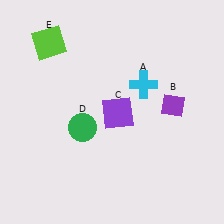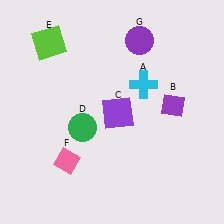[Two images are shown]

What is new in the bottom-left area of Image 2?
A pink diamond (F) was added in the bottom-left area of Image 2.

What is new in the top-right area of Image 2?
A purple circle (G) was added in the top-right area of Image 2.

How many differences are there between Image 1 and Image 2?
There are 2 differences between the two images.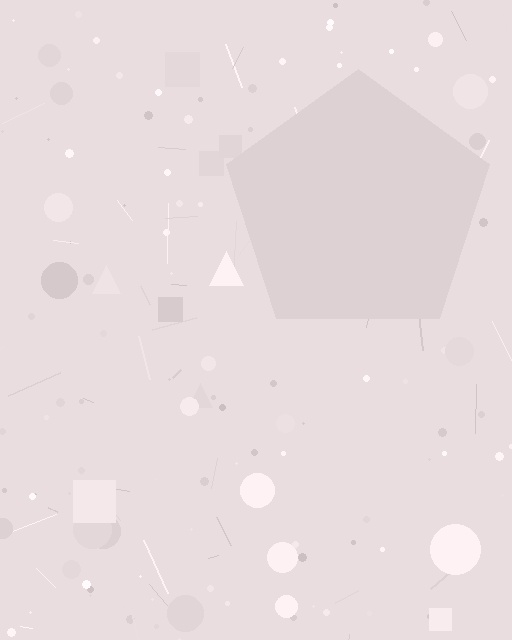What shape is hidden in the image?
A pentagon is hidden in the image.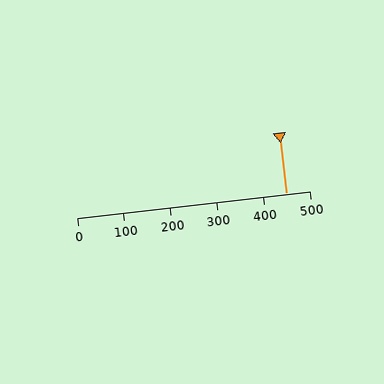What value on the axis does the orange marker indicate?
The marker indicates approximately 450.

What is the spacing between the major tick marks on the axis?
The major ticks are spaced 100 apart.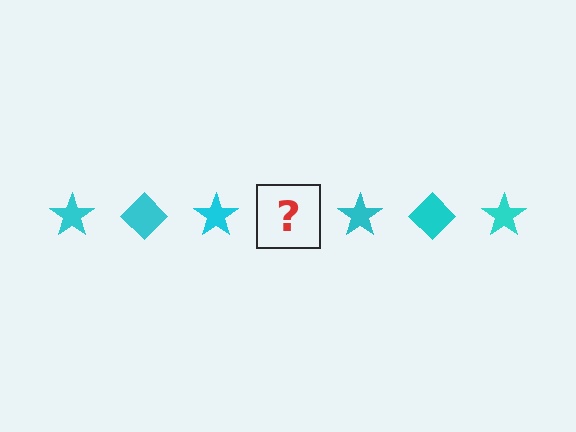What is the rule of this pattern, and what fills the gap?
The rule is that the pattern cycles through star, diamond shapes in cyan. The gap should be filled with a cyan diamond.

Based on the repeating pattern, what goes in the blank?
The blank should be a cyan diamond.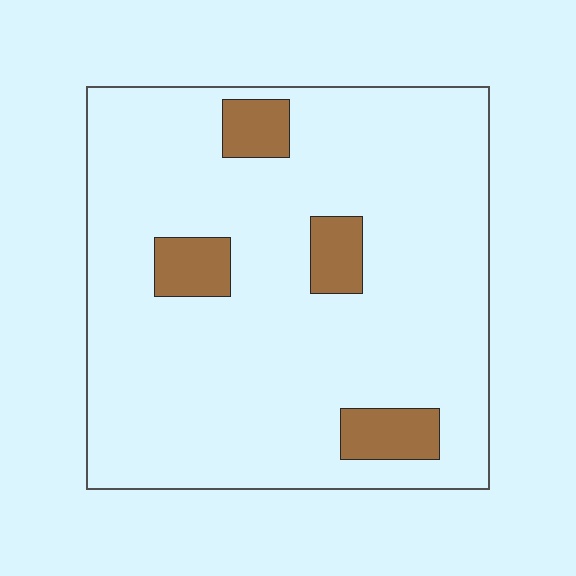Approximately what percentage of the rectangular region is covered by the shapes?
Approximately 10%.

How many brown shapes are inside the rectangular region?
4.